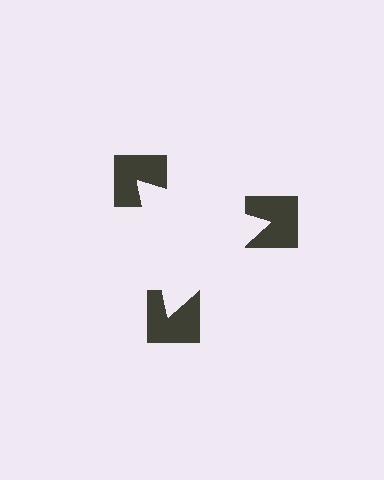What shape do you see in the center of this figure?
An illusory triangle — its edges are inferred from the aligned wedge cuts in the notched squares, not physically drawn.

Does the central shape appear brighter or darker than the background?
It typically appears slightly brighter than the background, even though no actual brightness change is drawn.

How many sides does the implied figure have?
3 sides.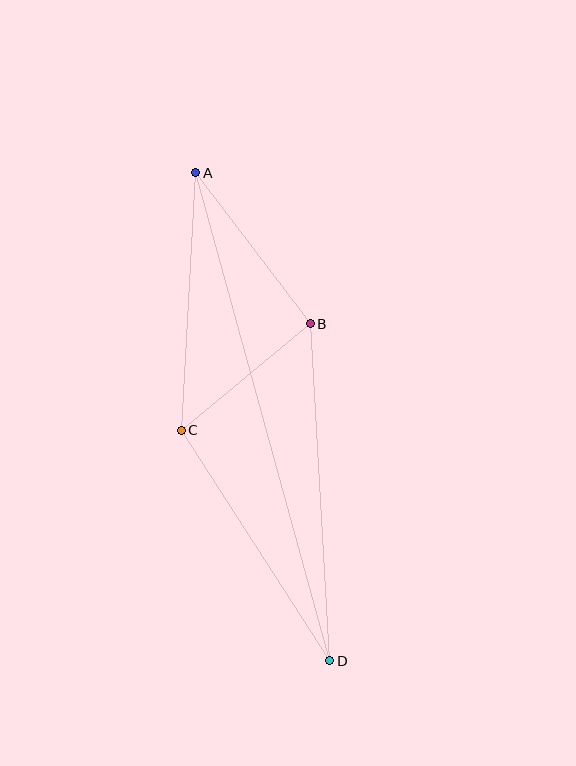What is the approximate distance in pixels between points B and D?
The distance between B and D is approximately 338 pixels.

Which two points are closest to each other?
Points B and C are closest to each other.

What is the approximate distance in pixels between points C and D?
The distance between C and D is approximately 274 pixels.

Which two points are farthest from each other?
Points A and D are farthest from each other.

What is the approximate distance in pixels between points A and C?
The distance between A and C is approximately 258 pixels.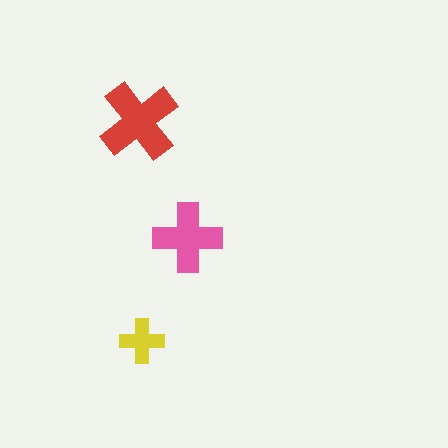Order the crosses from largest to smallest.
the red one, the pink one, the yellow one.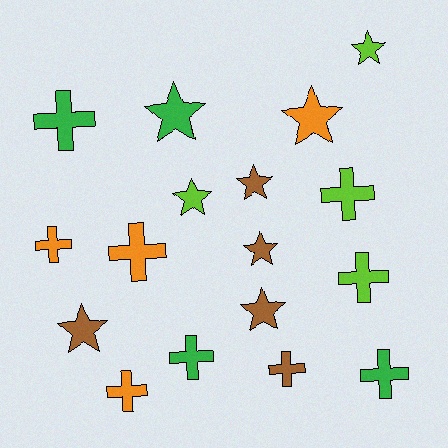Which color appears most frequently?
Brown, with 5 objects.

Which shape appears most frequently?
Cross, with 9 objects.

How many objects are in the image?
There are 17 objects.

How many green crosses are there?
There are 3 green crosses.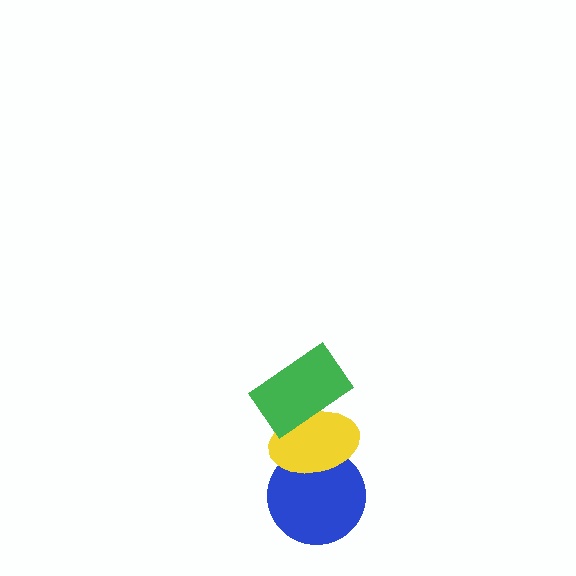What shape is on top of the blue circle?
The yellow ellipse is on top of the blue circle.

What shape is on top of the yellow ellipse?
The green rectangle is on top of the yellow ellipse.